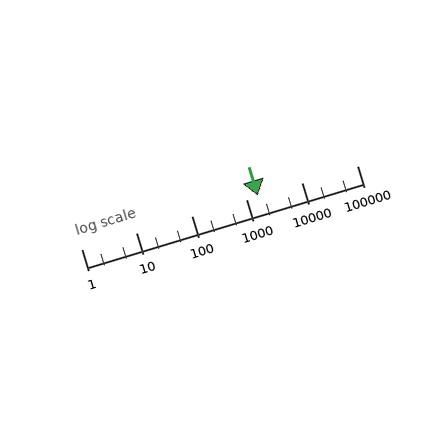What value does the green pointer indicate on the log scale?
The pointer indicates approximately 1600.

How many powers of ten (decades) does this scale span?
The scale spans 5 decades, from 1 to 100000.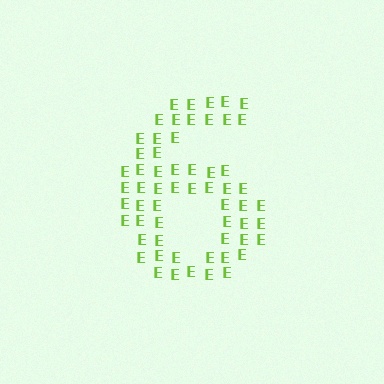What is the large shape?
The large shape is the digit 6.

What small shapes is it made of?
It is made of small letter E's.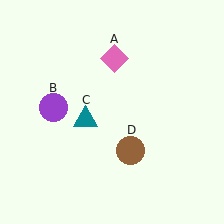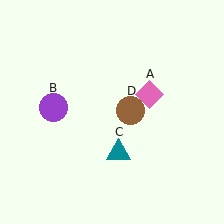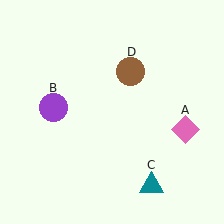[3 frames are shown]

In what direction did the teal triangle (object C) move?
The teal triangle (object C) moved down and to the right.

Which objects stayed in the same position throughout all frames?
Purple circle (object B) remained stationary.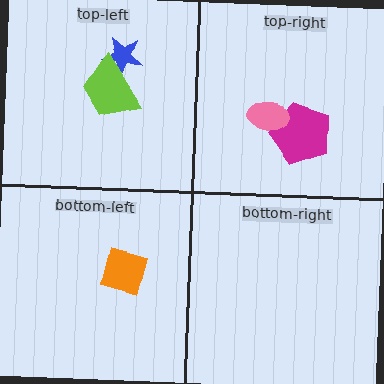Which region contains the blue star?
The top-left region.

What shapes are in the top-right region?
The magenta pentagon, the pink ellipse.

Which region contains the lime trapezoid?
The top-left region.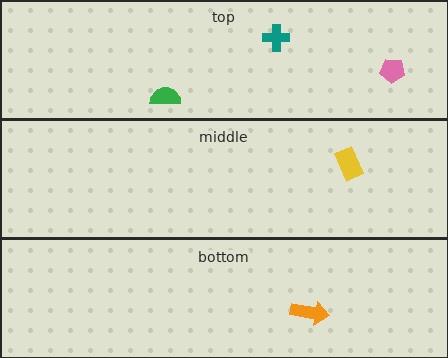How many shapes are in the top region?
3.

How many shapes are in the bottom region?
1.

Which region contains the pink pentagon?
The top region.